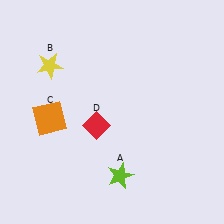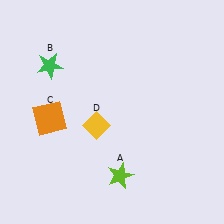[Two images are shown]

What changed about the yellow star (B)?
In Image 1, B is yellow. In Image 2, it changed to green.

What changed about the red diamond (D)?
In Image 1, D is red. In Image 2, it changed to yellow.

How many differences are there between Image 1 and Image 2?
There are 2 differences between the two images.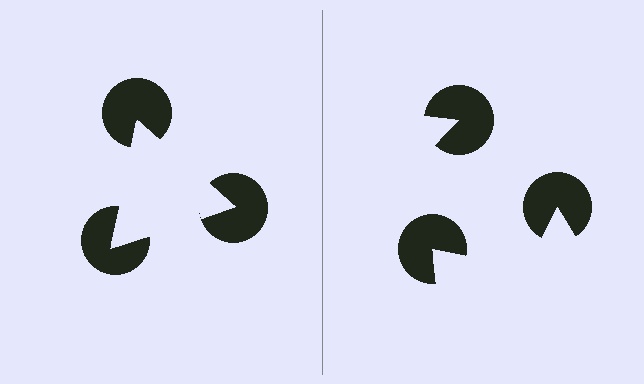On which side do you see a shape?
An illusory triangle appears on the left side. On the right side the wedge cuts are rotated, so no coherent shape forms.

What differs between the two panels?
The pac-man discs are positioned identically on both sides; only the wedge orientations differ. On the left they align to a triangle; on the right they are misaligned.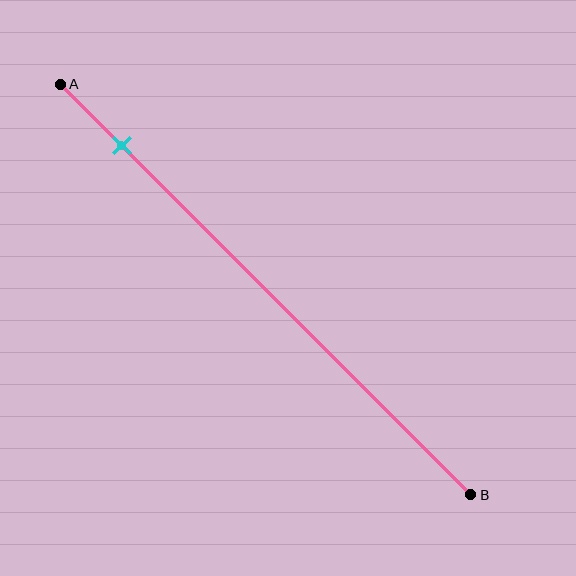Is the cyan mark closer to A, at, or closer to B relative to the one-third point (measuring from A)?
The cyan mark is closer to point A than the one-third point of segment AB.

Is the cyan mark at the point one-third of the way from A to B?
No, the mark is at about 15% from A, not at the 33% one-third point.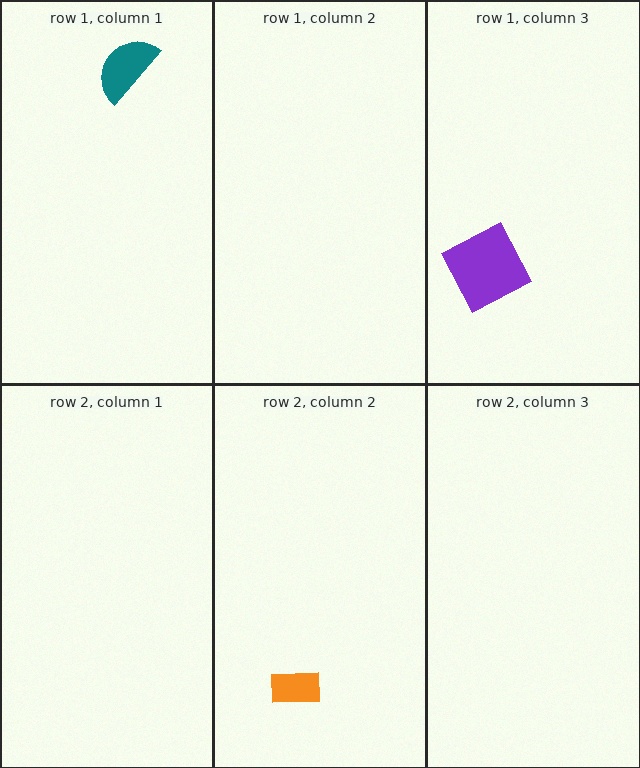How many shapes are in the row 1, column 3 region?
1.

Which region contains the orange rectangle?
The row 2, column 2 region.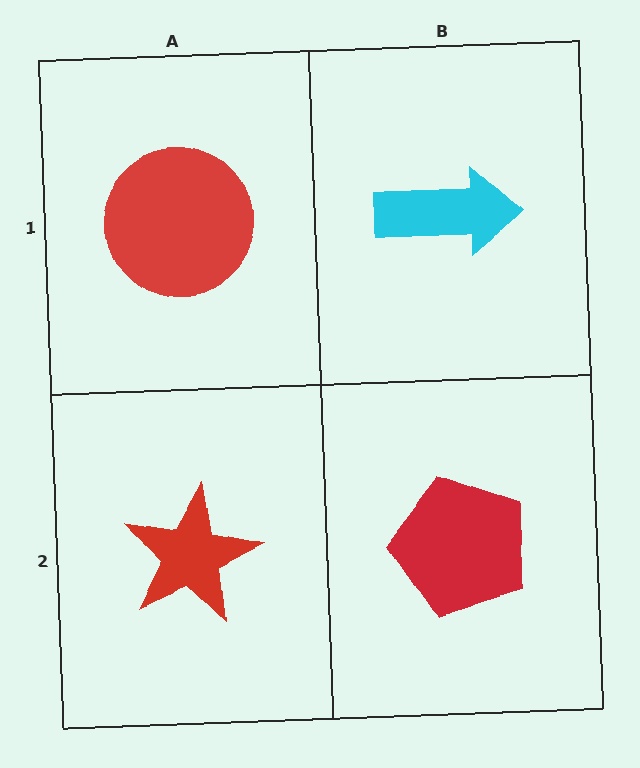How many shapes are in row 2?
2 shapes.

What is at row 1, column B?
A cyan arrow.